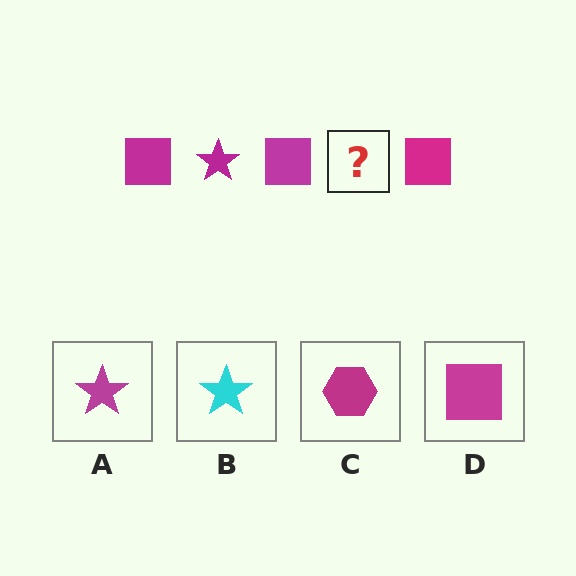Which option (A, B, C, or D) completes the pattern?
A.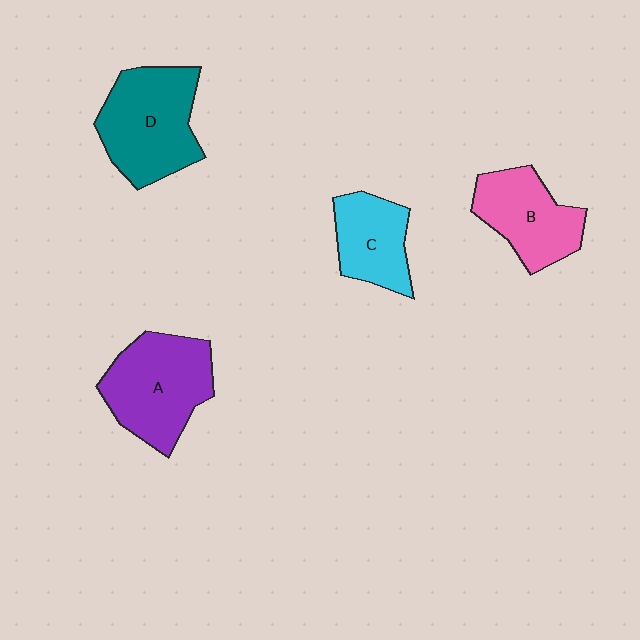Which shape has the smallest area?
Shape C (cyan).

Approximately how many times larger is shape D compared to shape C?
Approximately 1.5 times.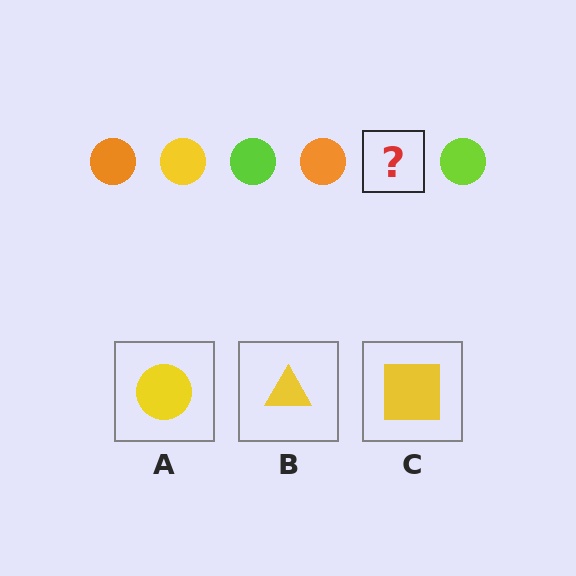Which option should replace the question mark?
Option A.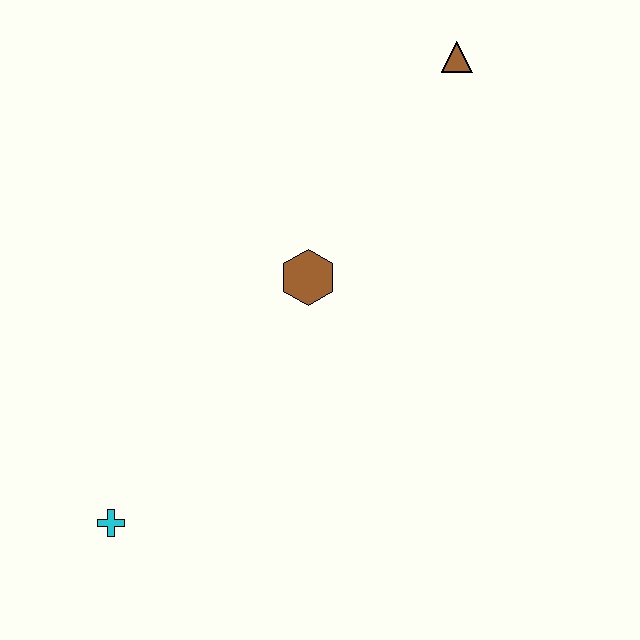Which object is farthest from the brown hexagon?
The cyan cross is farthest from the brown hexagon.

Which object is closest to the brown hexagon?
The brown triangle is closest to the brown hexagon.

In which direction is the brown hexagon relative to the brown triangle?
The brown hexagon is below the brown triangle.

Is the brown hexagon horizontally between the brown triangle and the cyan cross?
Yes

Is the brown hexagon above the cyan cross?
Yes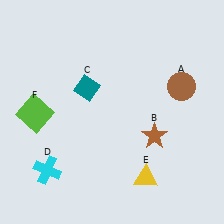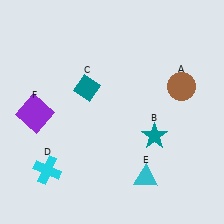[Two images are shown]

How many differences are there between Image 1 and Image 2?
There are 3 differences between the two images.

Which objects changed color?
B changed from brown to teal. E changed from yellow to cyan. F changed from lime to purple.